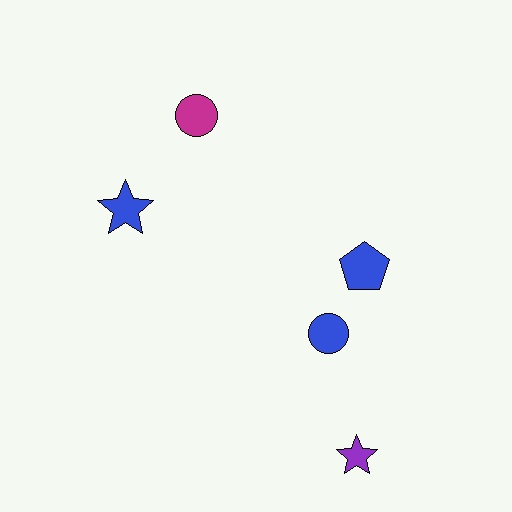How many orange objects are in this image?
There are no orange objects.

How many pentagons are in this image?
There is 1 pentagon.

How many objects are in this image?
There are 5 objects.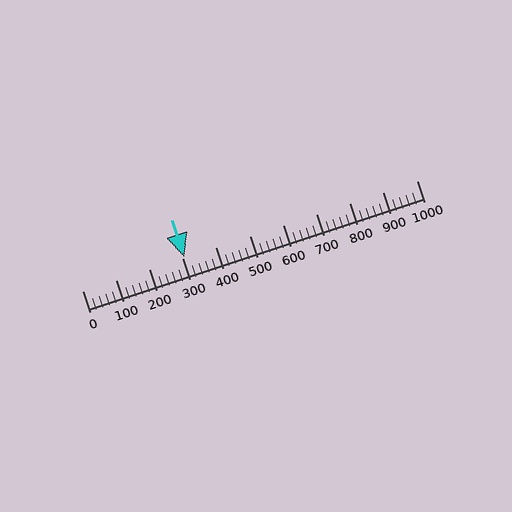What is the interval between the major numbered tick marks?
The major tick marks are spaced 100 units apart.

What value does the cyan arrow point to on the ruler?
The cyan arrow points to approximately 306.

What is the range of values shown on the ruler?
The ruler shows values from 0 to 1000.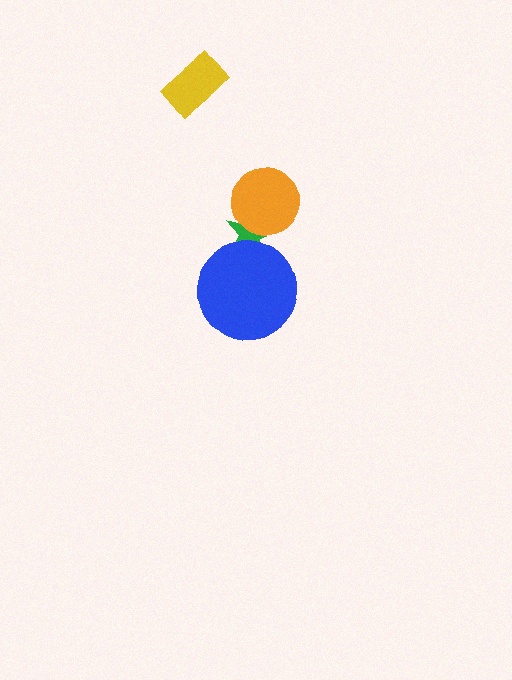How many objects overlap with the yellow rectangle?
0 objects overlap with the yellow rectangle.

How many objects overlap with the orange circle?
1 object overlaps with the orange circle.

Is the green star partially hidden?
Yes, it is partially covered by another shape.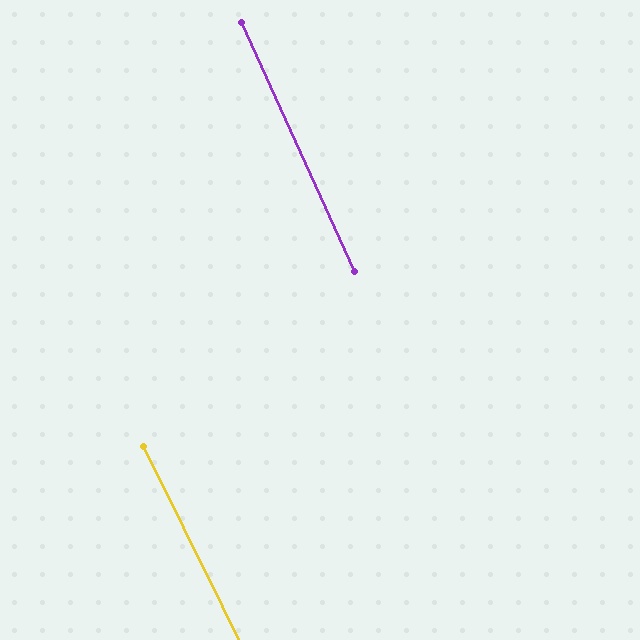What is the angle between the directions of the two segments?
Approximately 2 degrees.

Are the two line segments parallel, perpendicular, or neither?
Parallel — their directions differ by only 1.6°.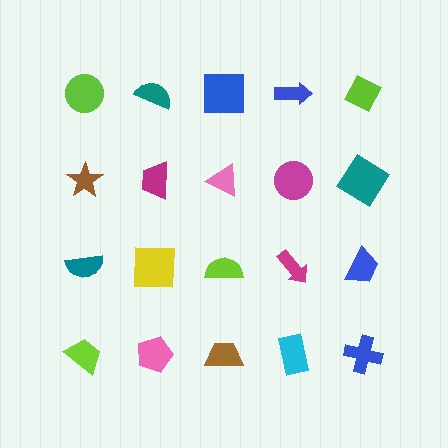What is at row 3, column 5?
A blue trapezoid.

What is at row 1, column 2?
A teal semicircle.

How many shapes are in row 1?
5 shapes.